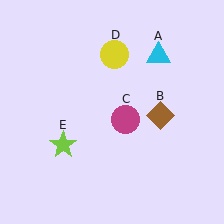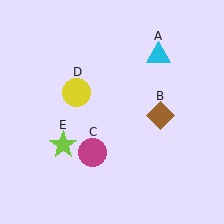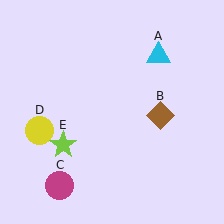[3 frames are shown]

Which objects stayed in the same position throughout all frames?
Cyan triangle (object A) and brown diamond (object B) and lime star (object E) remained stationary.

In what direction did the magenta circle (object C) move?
The magenta circle (object C) moved down and to the left.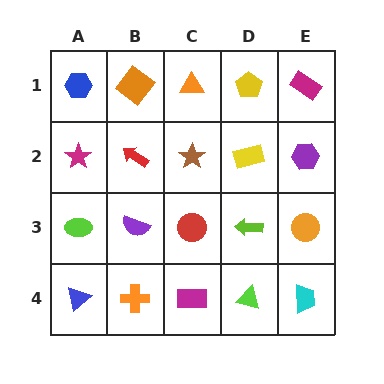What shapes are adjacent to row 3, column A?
A magenta star (row 2, column A), a blue triangle (row 4, column A), a purple semicircle (row 3, column B).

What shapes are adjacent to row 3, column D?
A yellow rectangle (row 2, column D), a lime triangle (row 4, column D), a red circle (row 3, column C), an orange circle (row 3, column E).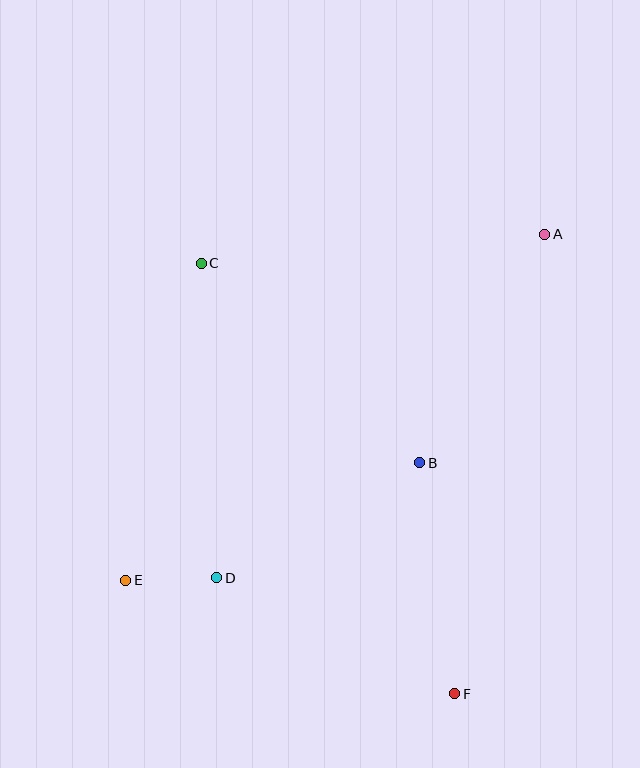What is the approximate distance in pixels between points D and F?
The distance between D and F is approximately 265 pixels.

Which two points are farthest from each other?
Points A and E are farthest from each other.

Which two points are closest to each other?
Points D and E are closest to each other.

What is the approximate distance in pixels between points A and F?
The distance between A and F is approximately 468 pixels.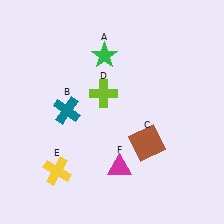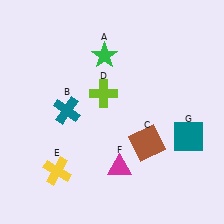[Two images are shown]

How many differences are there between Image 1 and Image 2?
There is 1 difference between the two images.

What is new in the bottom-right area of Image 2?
A teal square (G) was added in the bottom-right area of Image 2.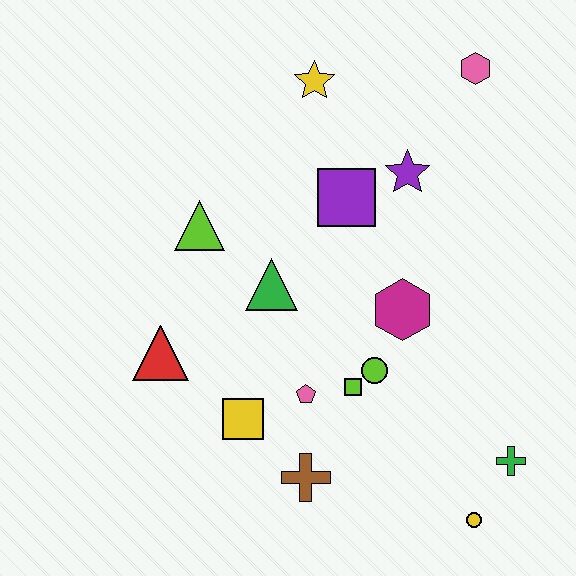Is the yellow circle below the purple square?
Yes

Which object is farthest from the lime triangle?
The yellow circle is farthest from the lime triangle.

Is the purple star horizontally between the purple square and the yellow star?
No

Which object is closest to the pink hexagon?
The purple star is closest to the pink hexagon.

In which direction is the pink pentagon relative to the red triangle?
The pink pentagon is to the right of the red triangle.